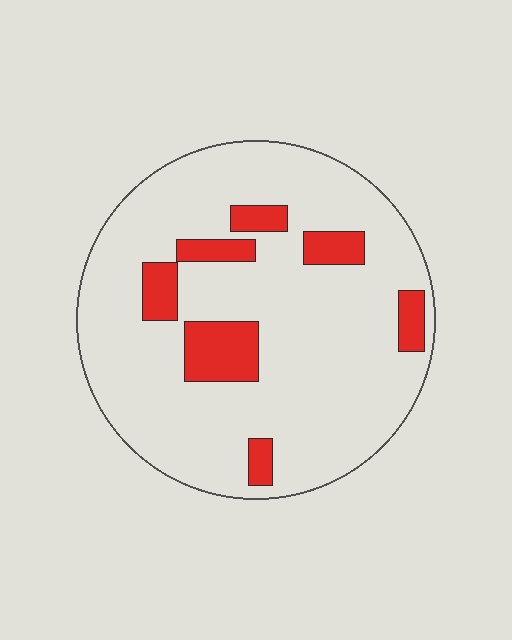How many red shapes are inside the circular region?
7.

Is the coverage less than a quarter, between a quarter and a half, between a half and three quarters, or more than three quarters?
Less than a quarter.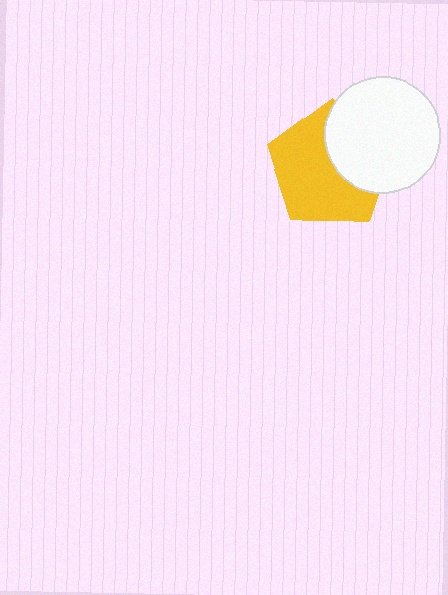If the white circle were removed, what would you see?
You would see the complete yellow pentagon.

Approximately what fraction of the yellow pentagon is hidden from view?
Roughly 37% of the yellow pentagon is hidden behind the white circle.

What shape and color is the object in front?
The object in front is a white circle.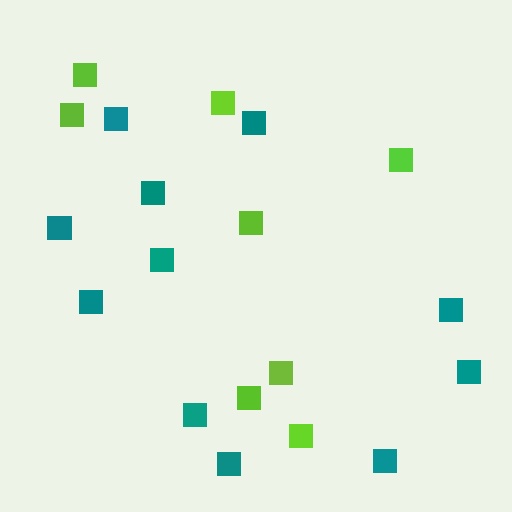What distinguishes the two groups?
There are 2 groups: one group of teal squares (11) and one group of lime squares (8).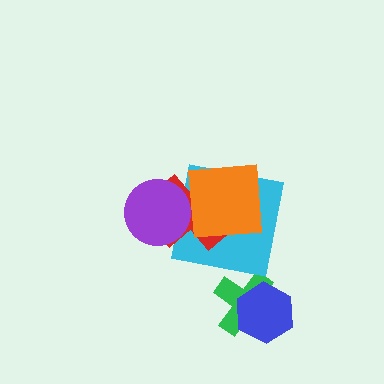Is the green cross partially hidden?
Yes, it is partially covered by another shape.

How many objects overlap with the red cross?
3 objects overlap with the red cross.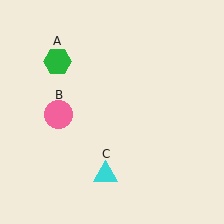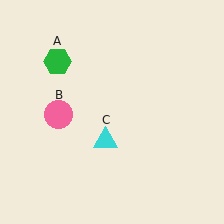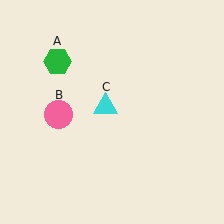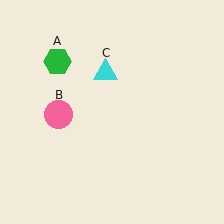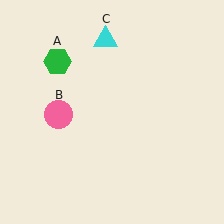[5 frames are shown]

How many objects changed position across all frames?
1 object changed position: cyan triangle (object C).